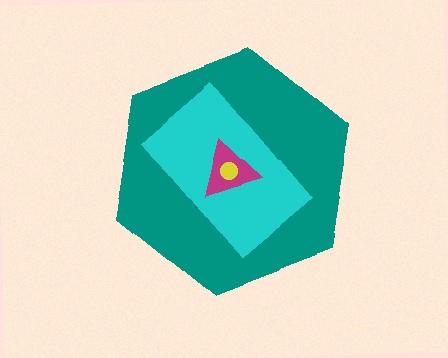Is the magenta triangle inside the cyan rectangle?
Yes.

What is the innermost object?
The yellow circle.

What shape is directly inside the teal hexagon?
The cyan rectangle.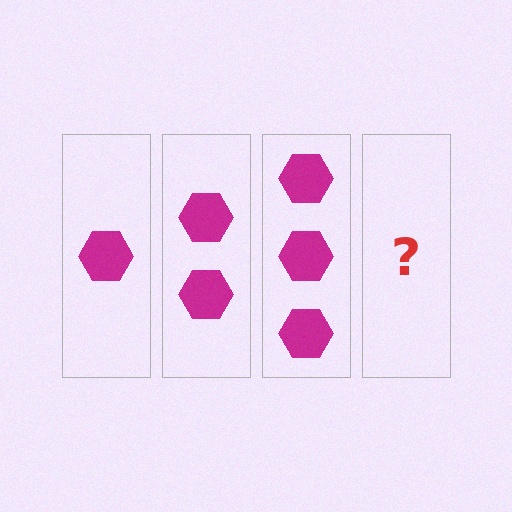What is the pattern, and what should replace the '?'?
The pattern is that each step adds one more hexagon. The '?' should be 4 hexagons.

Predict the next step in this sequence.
The next step is 4 hexagons.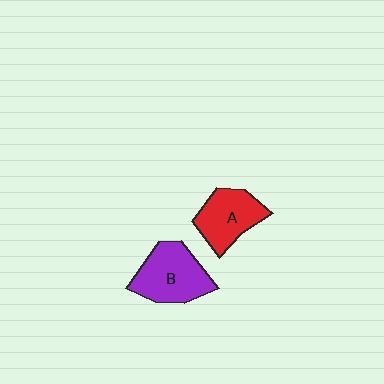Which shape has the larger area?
Shape B (purple).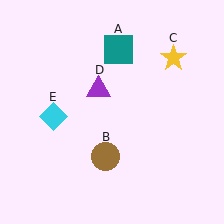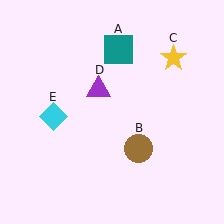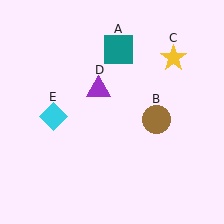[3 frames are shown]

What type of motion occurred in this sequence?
The brown circle (object B) rotated counterclockwise around the center of the scene.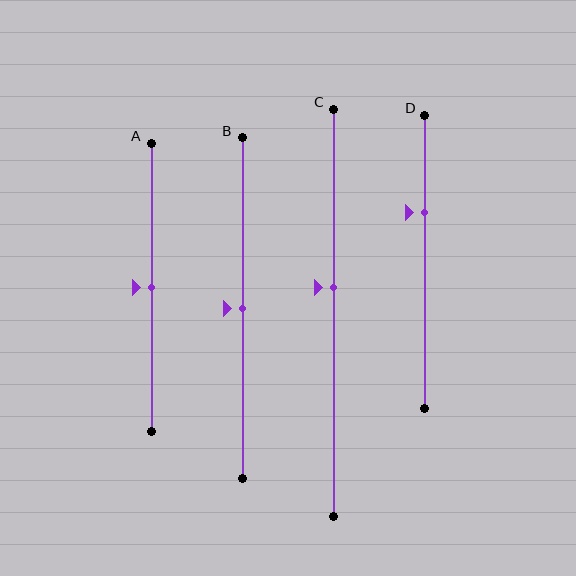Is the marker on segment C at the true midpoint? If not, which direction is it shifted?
No, the marker on segment C is shifted upward by about 6% of the segment length.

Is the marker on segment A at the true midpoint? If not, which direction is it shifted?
Yes, the marker on segment A is at the true midpoint.